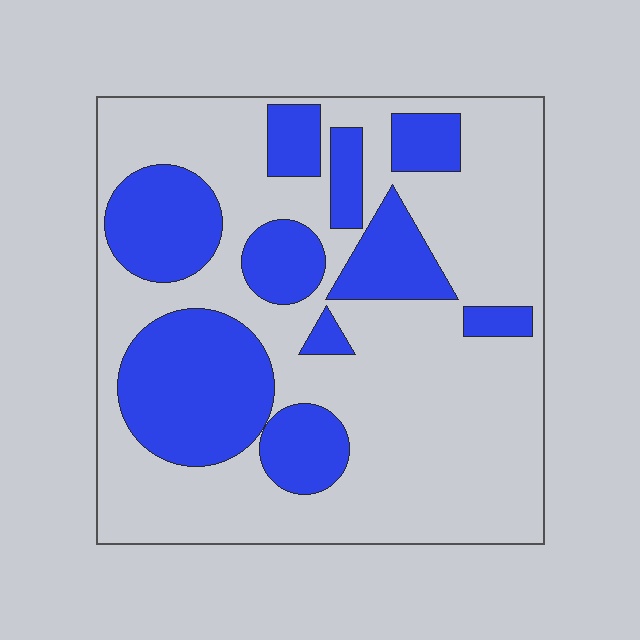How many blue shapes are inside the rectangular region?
10.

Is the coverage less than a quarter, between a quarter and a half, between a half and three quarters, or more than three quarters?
Between a quarter and a half.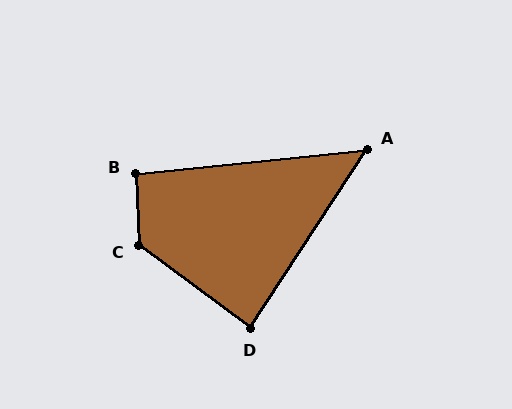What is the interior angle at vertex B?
Approximately 94 degrees (approximately right).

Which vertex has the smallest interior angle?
A, at approximately 51 degrees.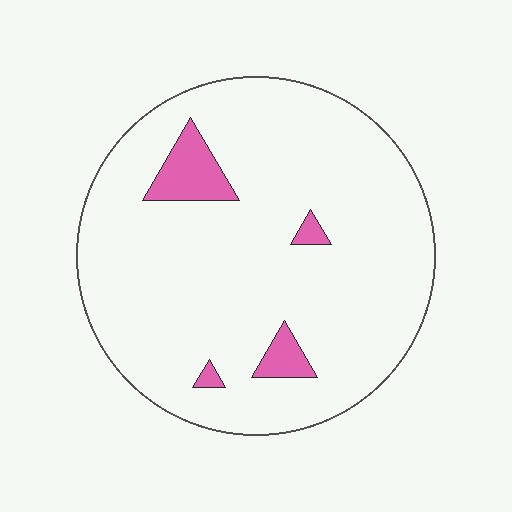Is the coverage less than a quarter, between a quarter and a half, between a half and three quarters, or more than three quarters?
Less than a quarter.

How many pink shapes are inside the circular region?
4.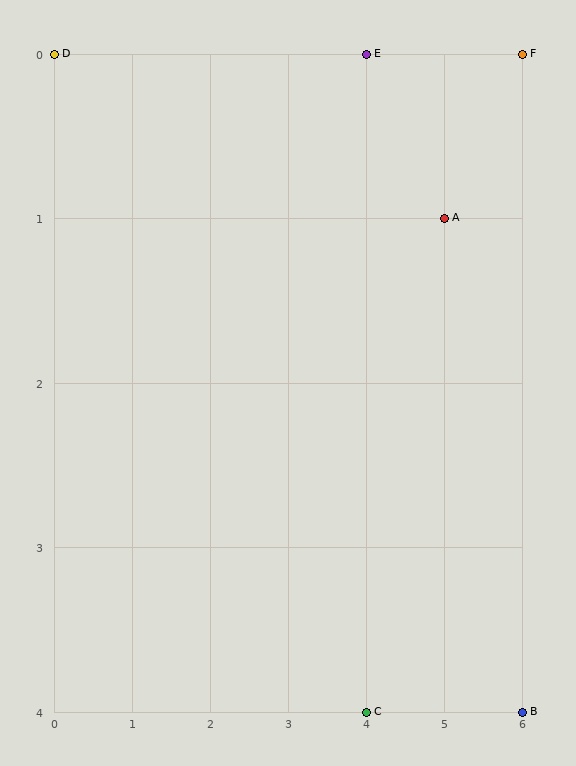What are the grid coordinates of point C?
Point C is at grid coordinates (4, 4).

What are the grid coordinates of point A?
Point A is at grid coordinates (5, 1).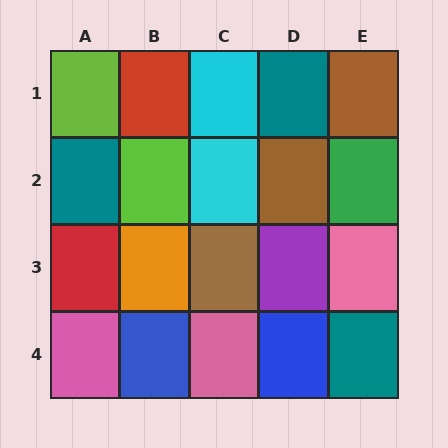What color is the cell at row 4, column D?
Blue.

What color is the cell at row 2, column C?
Cyan.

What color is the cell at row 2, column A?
Teal.